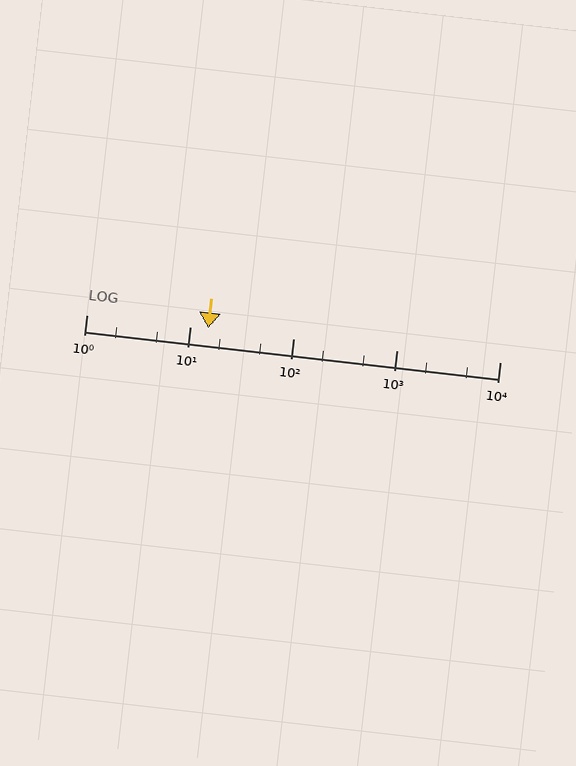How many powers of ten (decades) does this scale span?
The scale spans 4 decades, from 1 to 10000.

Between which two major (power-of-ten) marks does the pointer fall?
The pointer is between 10 and 100.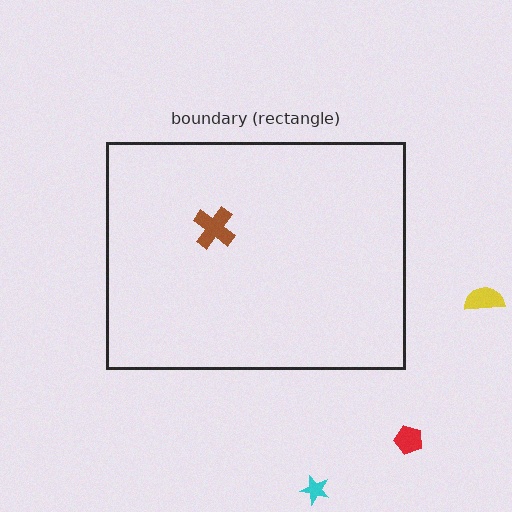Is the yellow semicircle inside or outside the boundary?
Outside.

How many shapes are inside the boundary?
1 inside, 3 outside.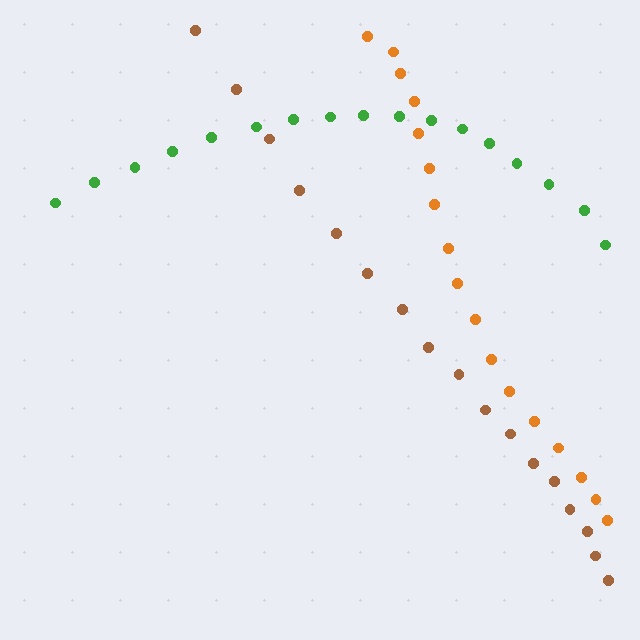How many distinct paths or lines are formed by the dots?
There are 3 distinct paths.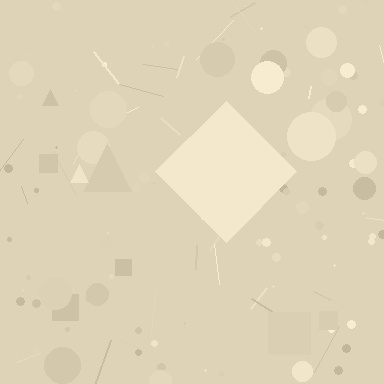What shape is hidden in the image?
A diamond is hidden in the image.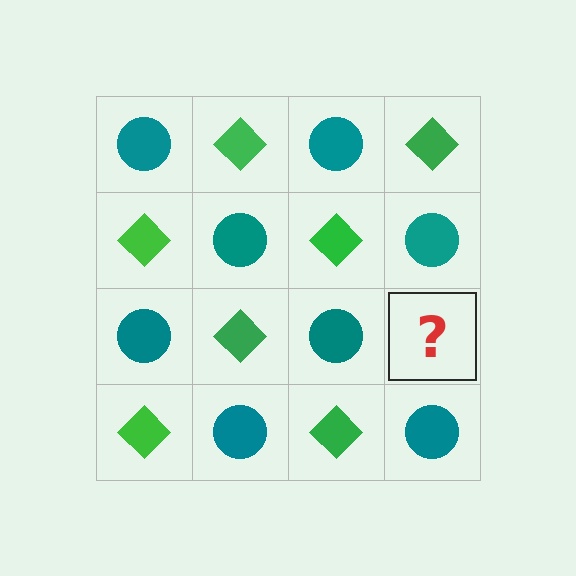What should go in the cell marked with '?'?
The missing cell should contain a green diamond.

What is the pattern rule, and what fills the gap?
The rule is that it alternates teal circle and green diamond in a checkerboard pattern. The gap should be filled with a green diamond.